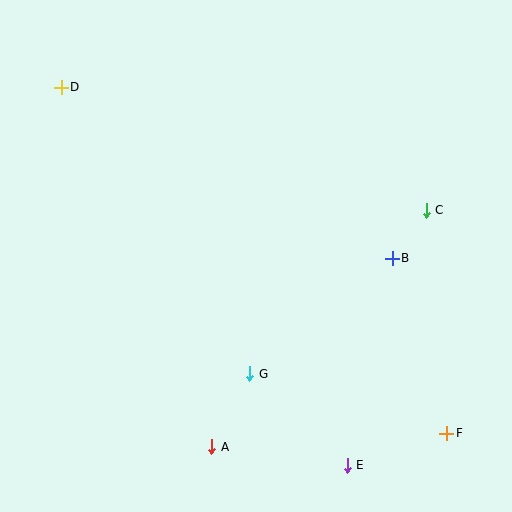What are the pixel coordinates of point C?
Point C is at (426, 210).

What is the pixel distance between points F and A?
The distance between F and A is 235 pixels.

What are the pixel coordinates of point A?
Point A is at (212, 447).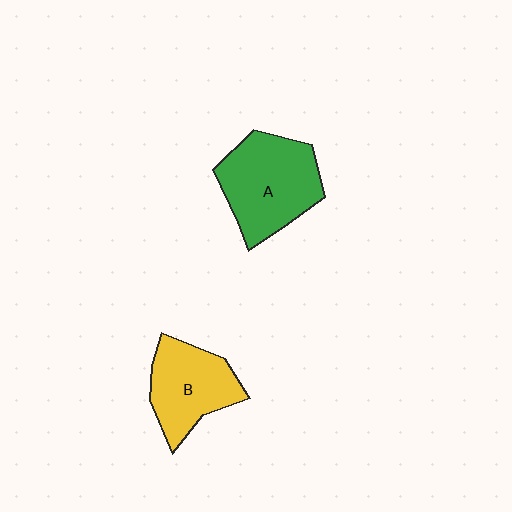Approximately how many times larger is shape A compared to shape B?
Approximately 1.3 times.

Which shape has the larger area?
Shape A (green).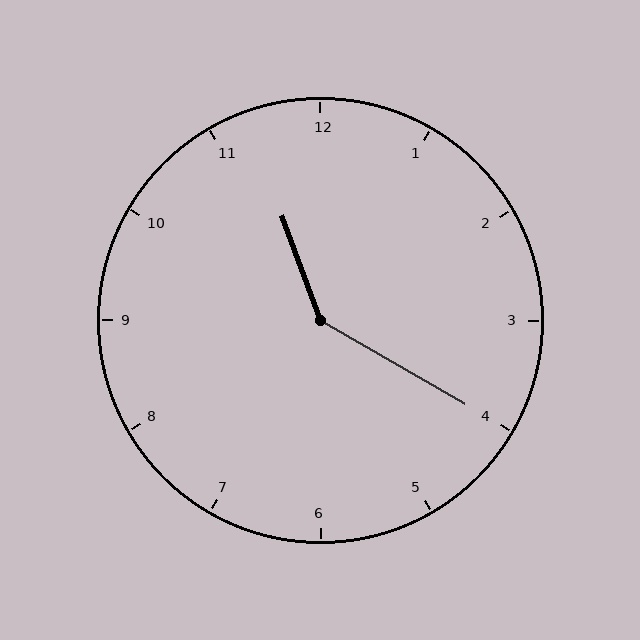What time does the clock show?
11:20.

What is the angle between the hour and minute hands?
Approximately 140 degrees.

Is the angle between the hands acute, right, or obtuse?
It is obtuse.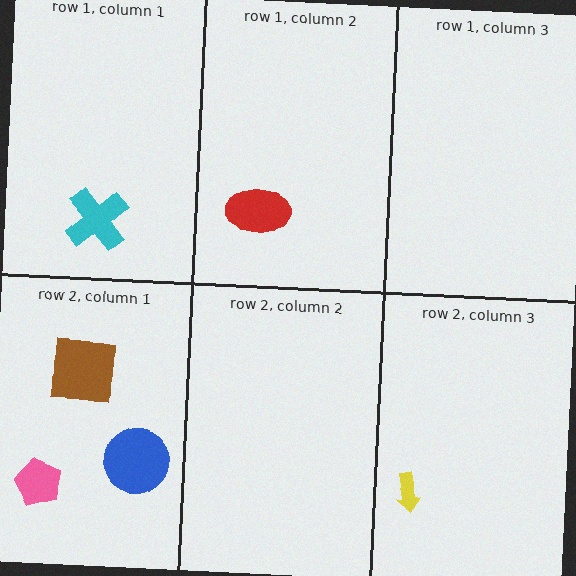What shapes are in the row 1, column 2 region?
The red ellipse.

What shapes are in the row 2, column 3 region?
The yellow arrow.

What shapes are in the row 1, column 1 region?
The cyan cross.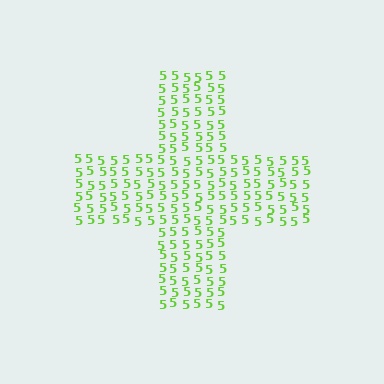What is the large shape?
The large shape is a cross.